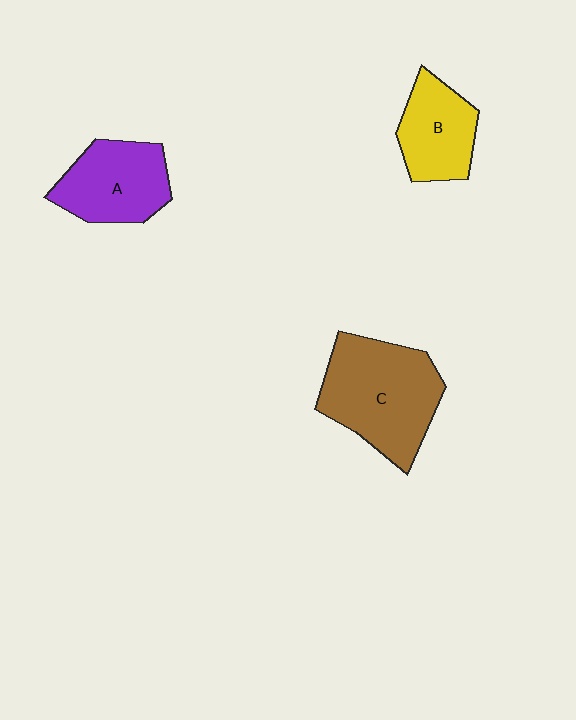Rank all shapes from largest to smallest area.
From largest to smallest: C (brown), A (purple), B (yellow).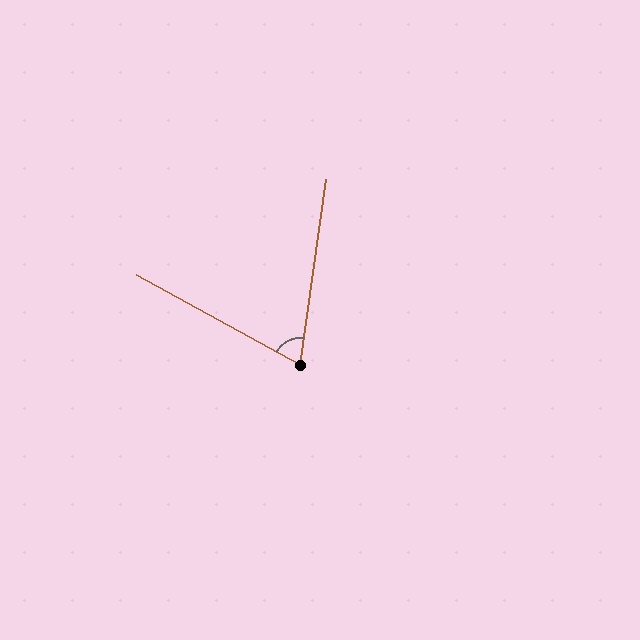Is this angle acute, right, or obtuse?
It is acute.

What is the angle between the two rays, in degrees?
Approximately 69 degrees.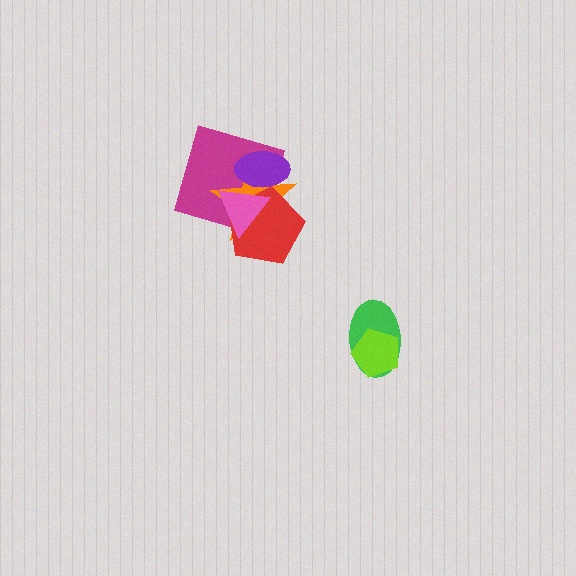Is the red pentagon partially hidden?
Yes, it is partially covered by another shape.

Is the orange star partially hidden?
Yes, it is partially covered by another shape.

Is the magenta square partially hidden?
Yes, it is partially covered by another shape.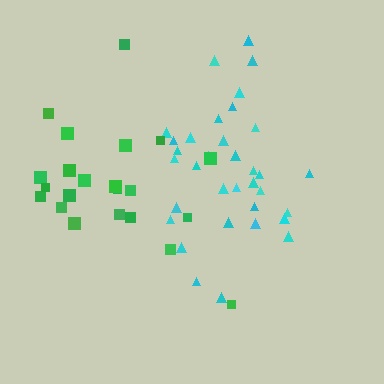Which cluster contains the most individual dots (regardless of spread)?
Cyan (34).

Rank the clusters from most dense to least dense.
cyan, green.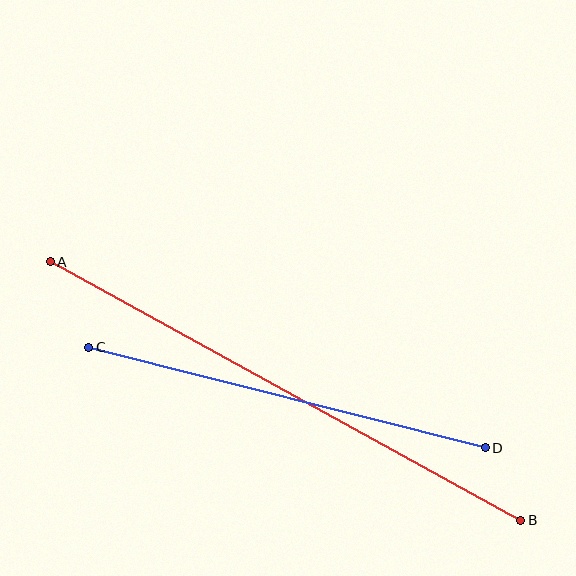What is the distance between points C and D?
The distance is approximately 409 pixels.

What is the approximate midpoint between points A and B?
The midpoint is at approximately (286, 391) pixels.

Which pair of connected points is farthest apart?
Points A and B are farthest apart.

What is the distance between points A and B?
The distance is approximately 536 pixels.